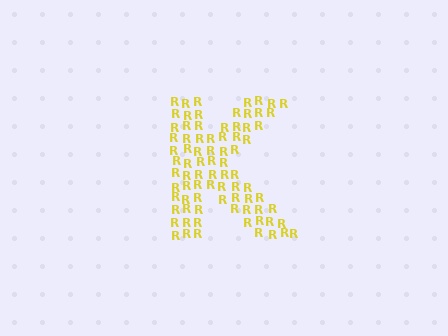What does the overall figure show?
The overall figure shows the letter K.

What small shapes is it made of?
It is made of small letter R's.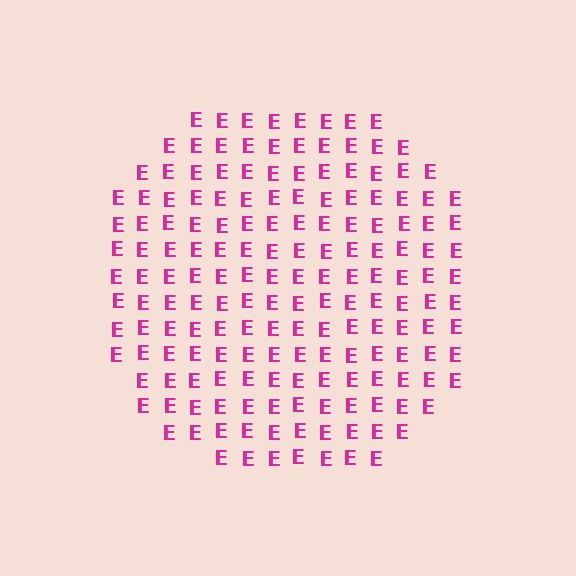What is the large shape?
The large shape is a circle.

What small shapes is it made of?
It is made of small letter E's.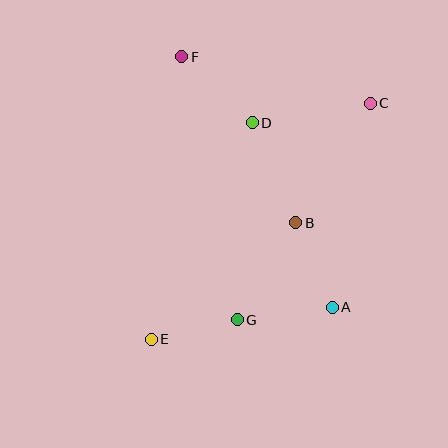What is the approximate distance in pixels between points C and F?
The distance between C and F is approximately 194 pixels.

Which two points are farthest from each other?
Points C and E are farthest from each other.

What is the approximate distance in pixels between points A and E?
The distance between A and E is approximately 184 pixels.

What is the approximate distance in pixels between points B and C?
The distance between B and C is approximately 141 pixels.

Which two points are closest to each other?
Points E and G are closest to each other.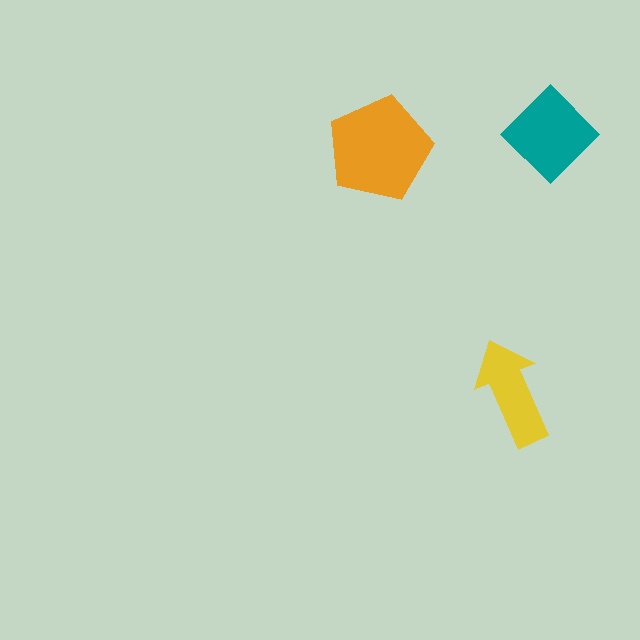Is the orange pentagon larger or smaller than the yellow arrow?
Larger.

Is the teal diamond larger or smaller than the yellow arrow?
Larger.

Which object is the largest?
The orange pentagon.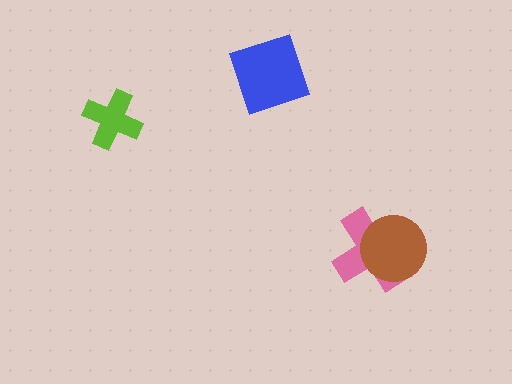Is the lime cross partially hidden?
No, no other shape covers it.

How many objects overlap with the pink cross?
1 object overlaps with the pink cross.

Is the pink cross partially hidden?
Yes, it is partially covered by another shape.